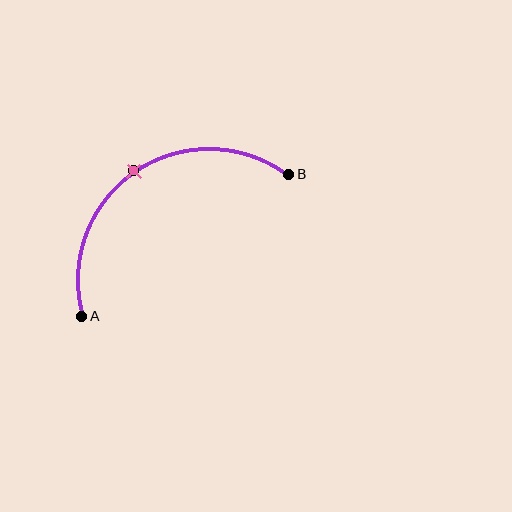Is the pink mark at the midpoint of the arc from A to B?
Yes. The pink mark lies on the arc at equal arc-length from both A and B — it is the arc midpoint.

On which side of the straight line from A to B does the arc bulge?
The arc bulges above and to the left of the straight line connecting A and B.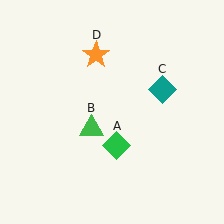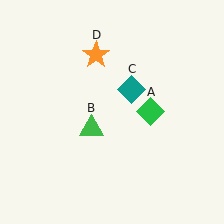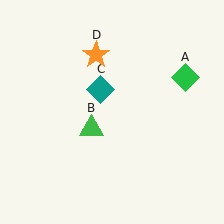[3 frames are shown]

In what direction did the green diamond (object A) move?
The green diamond (object A) moved up and to the right.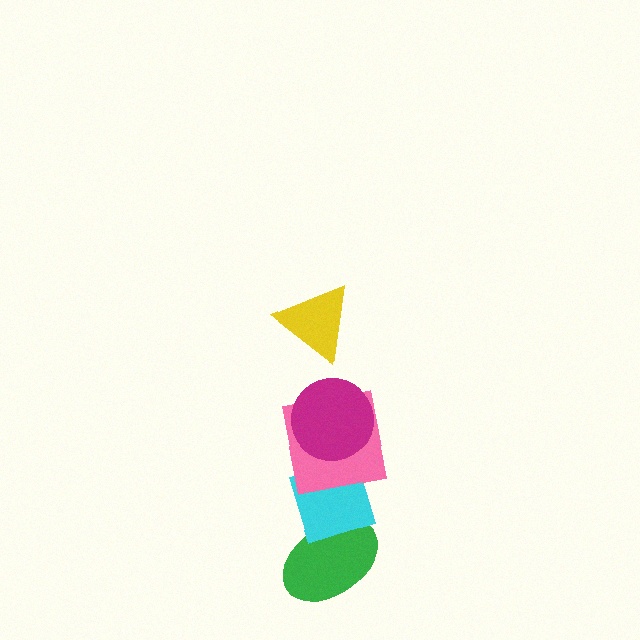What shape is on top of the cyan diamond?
The pink square is on top of the cyan diamond.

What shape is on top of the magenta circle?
The yellow triangle is on top of the magenta circle.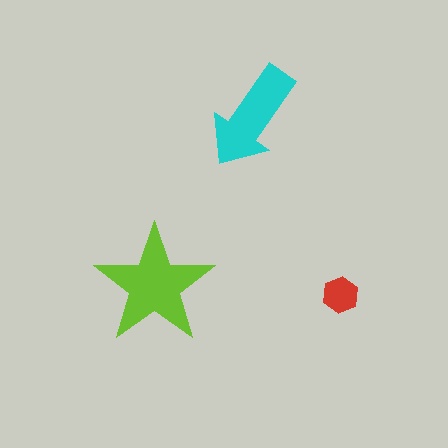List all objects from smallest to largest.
The red hexagon, the cyan arrow, the lime star.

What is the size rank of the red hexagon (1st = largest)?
3rd.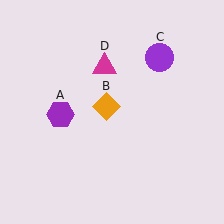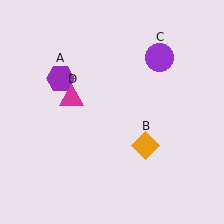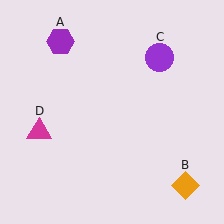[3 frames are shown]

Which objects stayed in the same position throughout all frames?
Purple circle (object C) remained stationary.